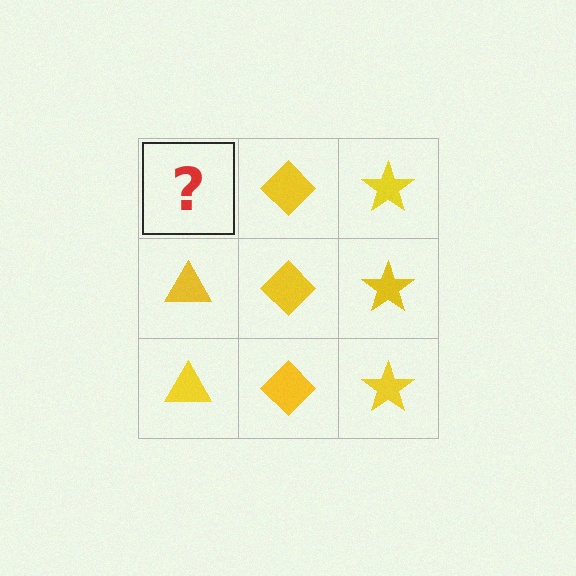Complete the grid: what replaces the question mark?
The question mark should be replaced with a yellow triangle.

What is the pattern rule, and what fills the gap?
The rule is that each column has a consistent shape. The gap should be filled with a yellow triangle.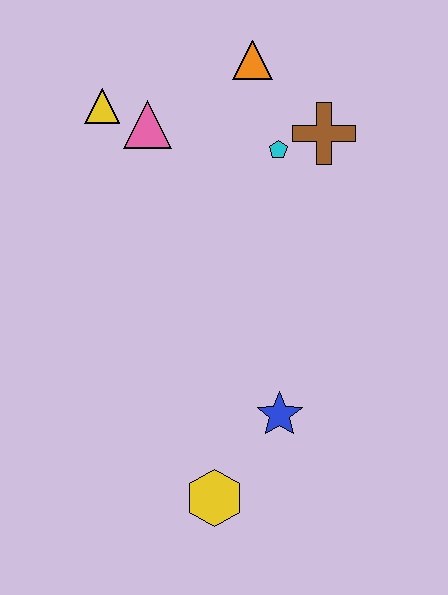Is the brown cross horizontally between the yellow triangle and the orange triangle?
No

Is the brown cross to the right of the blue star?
Yes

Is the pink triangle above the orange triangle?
No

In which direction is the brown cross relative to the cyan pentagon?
The brown cross is to the right of the cyan pentagon.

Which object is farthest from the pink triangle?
The yellow hexagon is farthest from the pink triangle.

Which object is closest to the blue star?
The yellow hexagon is closest to the blue star.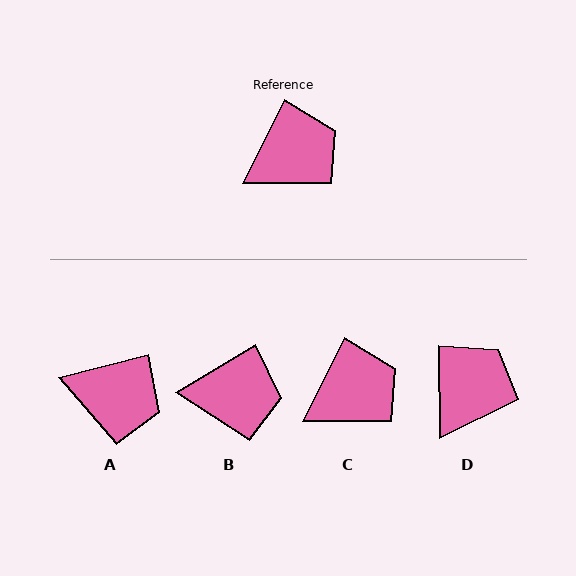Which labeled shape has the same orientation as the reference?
C.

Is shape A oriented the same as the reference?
No, it is off by about 49 degrees.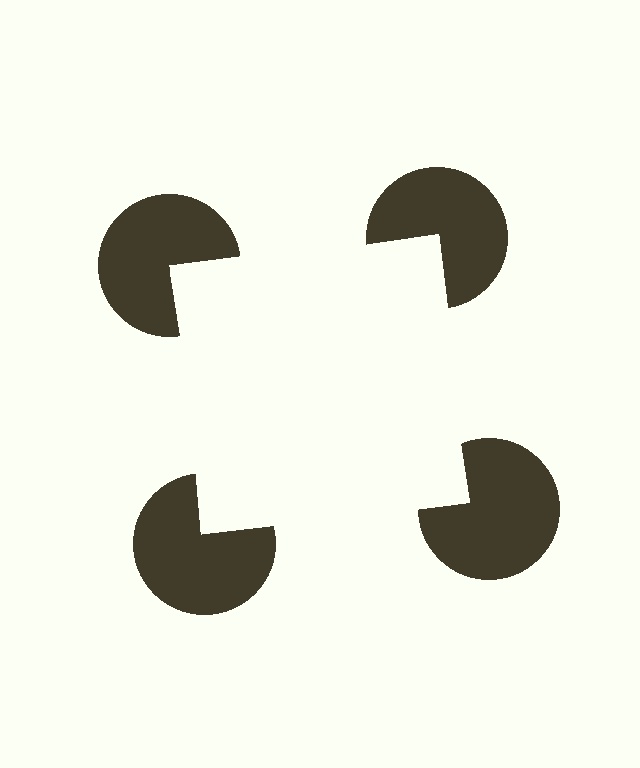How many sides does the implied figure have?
4 sides.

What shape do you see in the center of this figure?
An illusory square — its edges are inferred from the aligned wedge cuts in the pac-man discs, not physically drawn.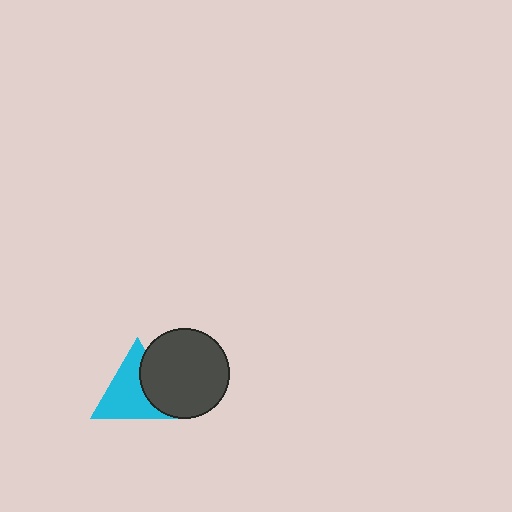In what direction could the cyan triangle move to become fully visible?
The cyan triangle could move left. That would shift it out from behind the dark gray circle entirely.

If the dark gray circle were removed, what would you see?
You would see the complete cyan triangle.